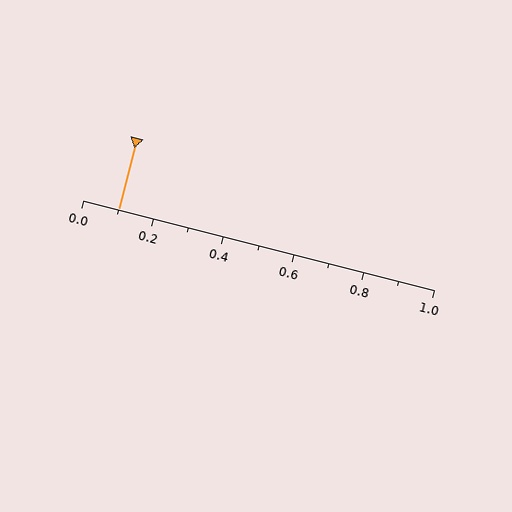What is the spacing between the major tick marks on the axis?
The major ticks are spaced 0.2 apart.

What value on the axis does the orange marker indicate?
The marker indicates approximately 0.1.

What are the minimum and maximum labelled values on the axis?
The axis runs from 0.0 to 1.0.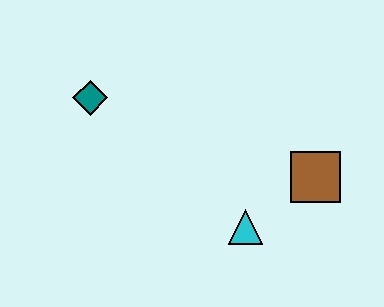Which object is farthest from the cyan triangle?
The teal diamond is farthest from the cyan triangle.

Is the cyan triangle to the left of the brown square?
Yes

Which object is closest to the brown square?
The cyan triangle is closest to the brown square.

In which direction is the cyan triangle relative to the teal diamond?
The cyan triangle is to the right of the teal diamond.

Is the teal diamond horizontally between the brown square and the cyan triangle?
No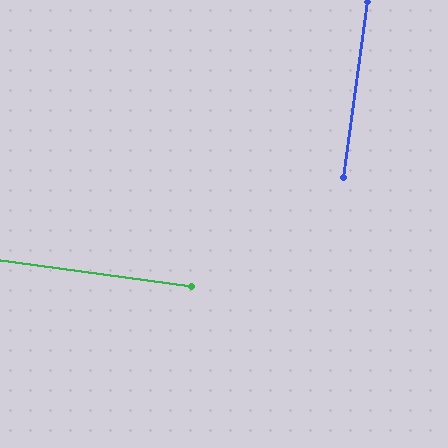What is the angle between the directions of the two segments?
Approximately 90 degrees.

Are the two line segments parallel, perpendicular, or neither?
Perpendicular — they meet at approximately 90°.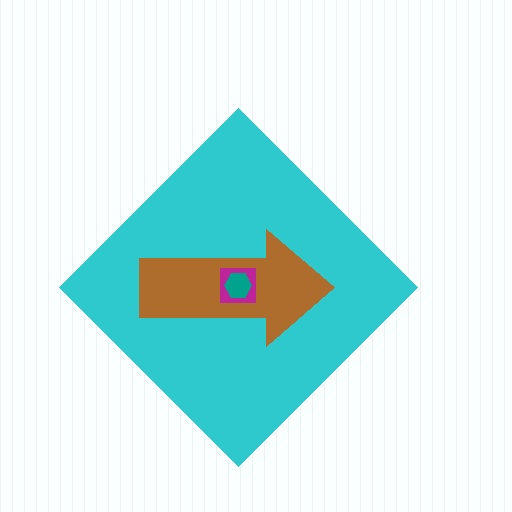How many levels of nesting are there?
4.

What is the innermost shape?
The teal hexagon.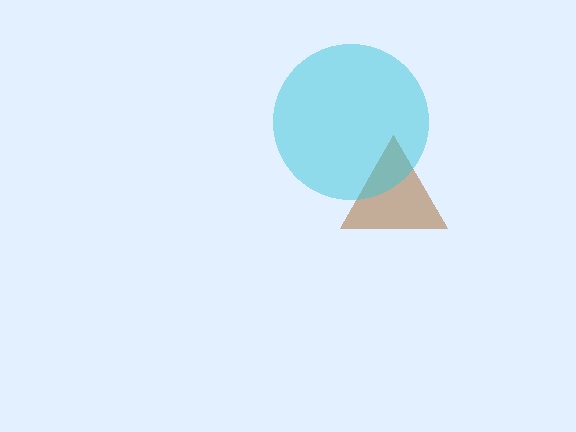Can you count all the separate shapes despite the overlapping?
Yes, there are 2 separate shapes.